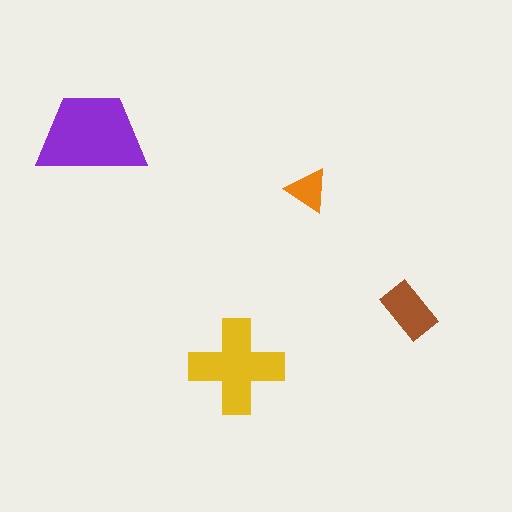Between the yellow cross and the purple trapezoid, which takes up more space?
The purple trapezoid.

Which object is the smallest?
The orange triangle.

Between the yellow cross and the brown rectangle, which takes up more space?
The yellow cross.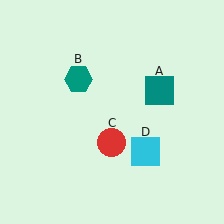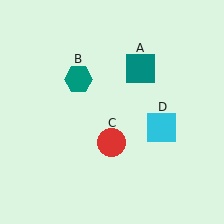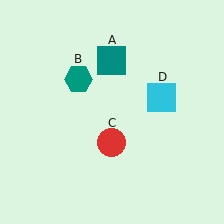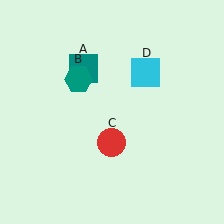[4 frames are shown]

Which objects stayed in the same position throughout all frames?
Teal hexagon (object B) and red circle (object C) remained stationary.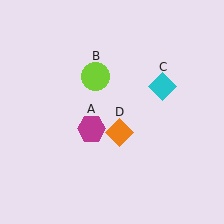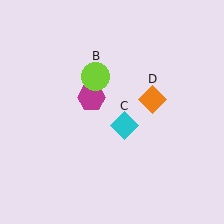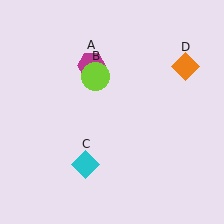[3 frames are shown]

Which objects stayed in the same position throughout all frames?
Lime circle (object B) remained stationary.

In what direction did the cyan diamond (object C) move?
The cyan diamond (object C) moved down and to the left.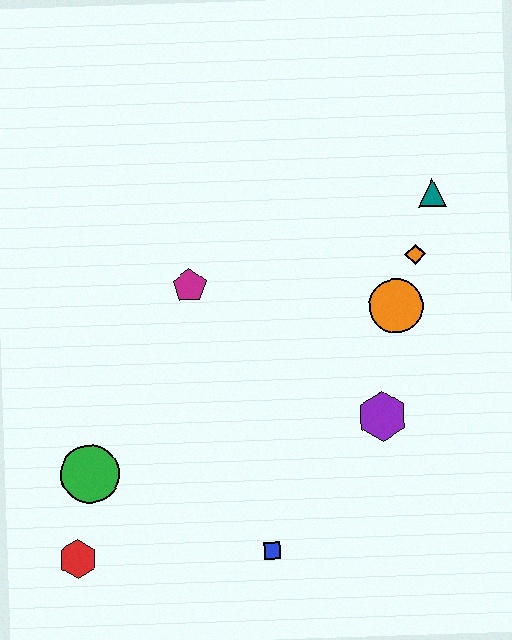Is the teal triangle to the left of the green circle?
No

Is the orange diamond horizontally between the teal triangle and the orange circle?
Yes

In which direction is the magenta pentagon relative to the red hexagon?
The magenta pentagon is above the red hexagon.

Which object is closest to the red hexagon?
The green circle is closest to the red hexagon.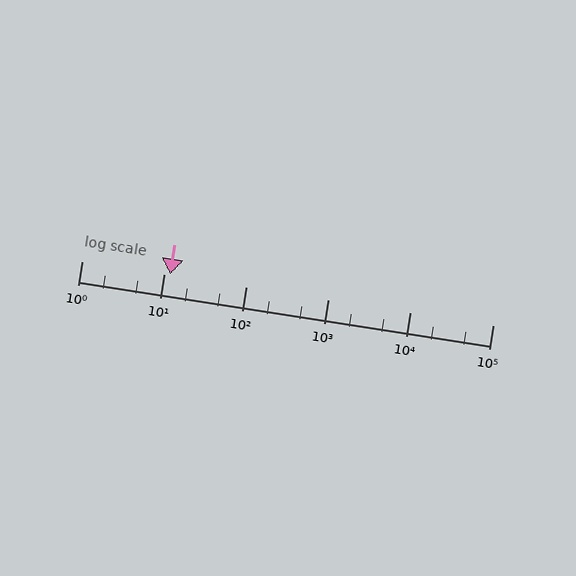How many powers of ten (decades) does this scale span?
The scale spans 5 decades, from 1 to 100000.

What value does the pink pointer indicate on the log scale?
The pointer indicates approximately 12.